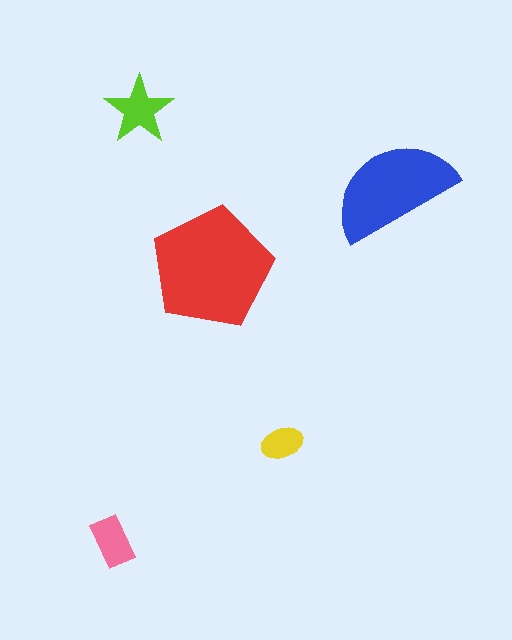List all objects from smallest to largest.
The yellow ellipse, the pink rectangle, the lime star, the blue semicircle, the red pentagon.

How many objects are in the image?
There are 5 objects in the image.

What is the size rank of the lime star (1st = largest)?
3rd.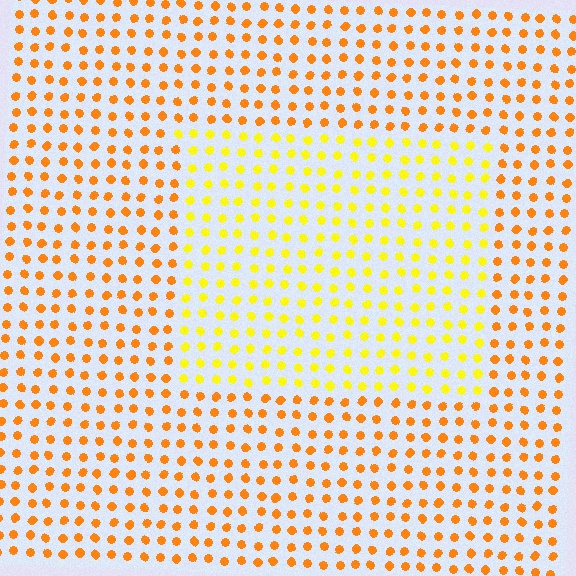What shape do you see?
I see a rectangle.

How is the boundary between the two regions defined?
The boundary is defined purely by a slight shift in hue (about 30 degrees). Spacing, size, and orientation are identical on both sides.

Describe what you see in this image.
The image is filled with small orange elements in a uniform arrangement. A rectangle-shaped region is visible where the elements are tinted to a slightly different hue, forming a subtle color boundary.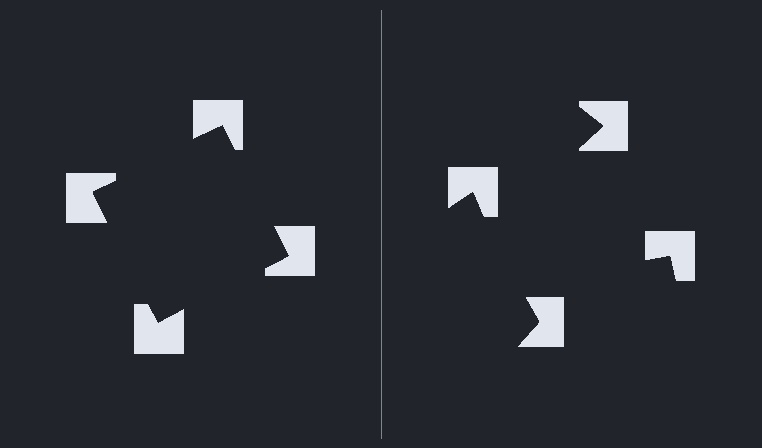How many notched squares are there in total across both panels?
8 — 4 on each side.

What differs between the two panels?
The notched squares are positioned identically on both sides; only the wedge orientations differ. On the left they align to a square; on the right they are misaligned.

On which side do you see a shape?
An illusory square appears on the left side. On the right side the wedge cuts are rotated, so no coherent shape forms.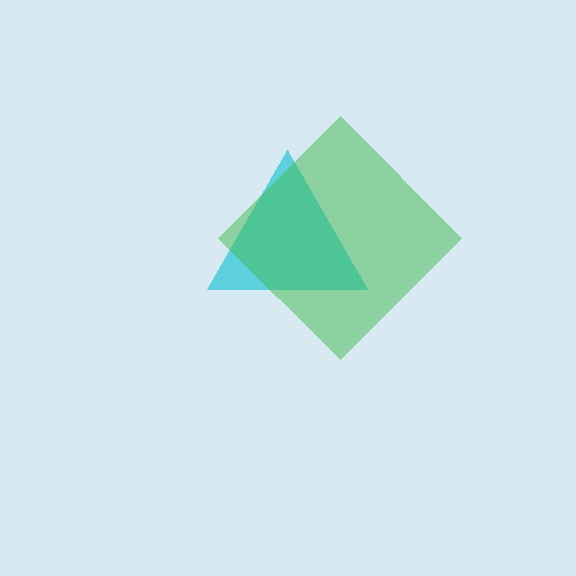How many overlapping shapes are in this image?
There are 2 overlapping shapes in the image.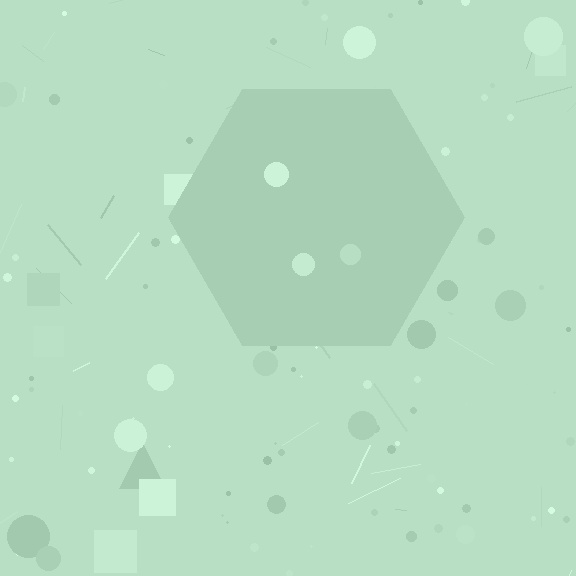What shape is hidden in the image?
A hexagon is hidden in the image.